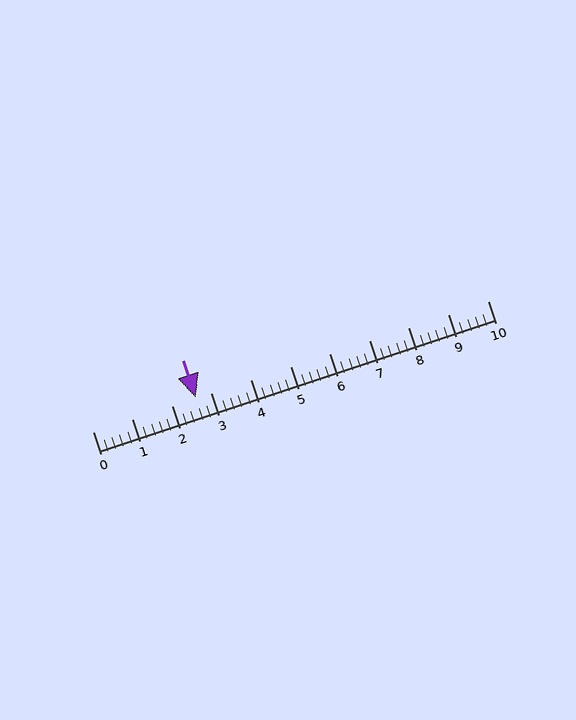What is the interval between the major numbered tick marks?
The major tick marks are spaced 1 units apart.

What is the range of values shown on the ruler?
The ruler shows values from 0 to 10.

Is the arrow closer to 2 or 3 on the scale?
The arrow is closer to 3.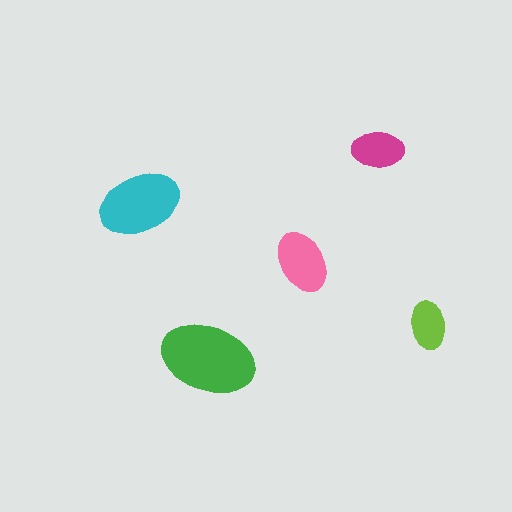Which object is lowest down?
The green ellipse is bottommost.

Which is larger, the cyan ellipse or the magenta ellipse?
The cyan one.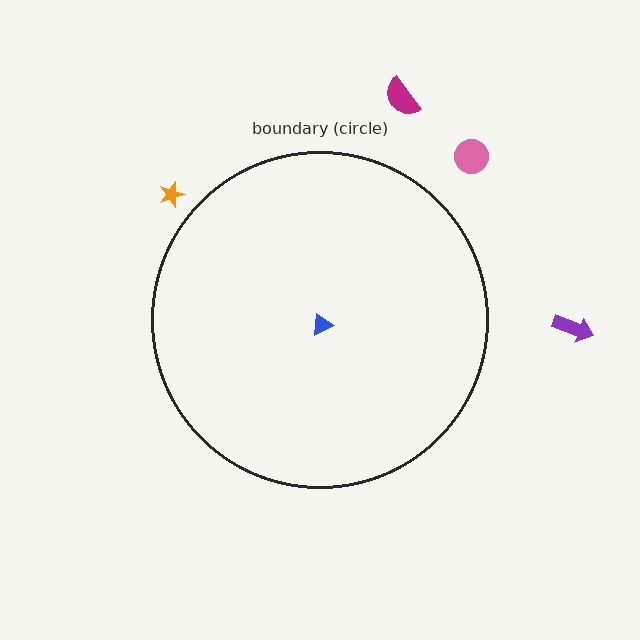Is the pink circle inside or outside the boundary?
Outside.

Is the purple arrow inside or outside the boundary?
Outside.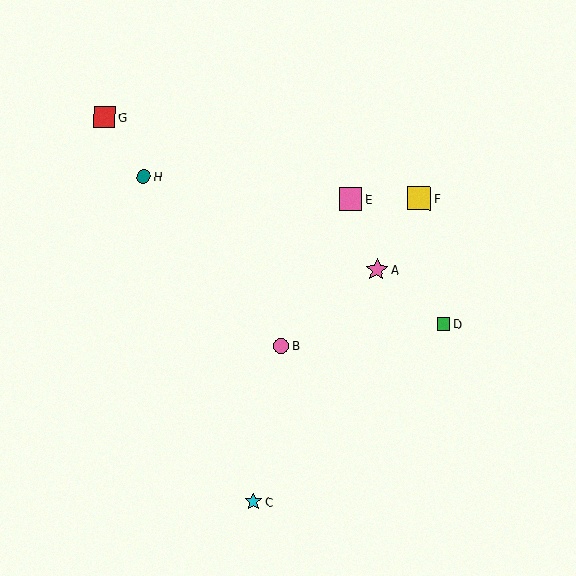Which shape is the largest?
The yellow square (labeled F) is the largest.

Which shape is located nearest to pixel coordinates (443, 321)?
The green square (labeled D) at (443, 324) is nearest to that location.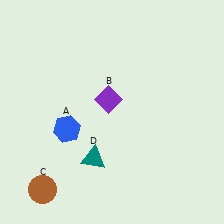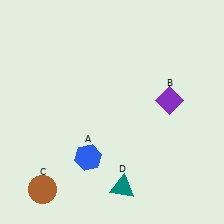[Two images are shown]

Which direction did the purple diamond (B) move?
The purple diamond (B) moved right.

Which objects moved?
The objects that moved are: the blue hexagon (A), the purple diamond (B), the teal triangle (D).